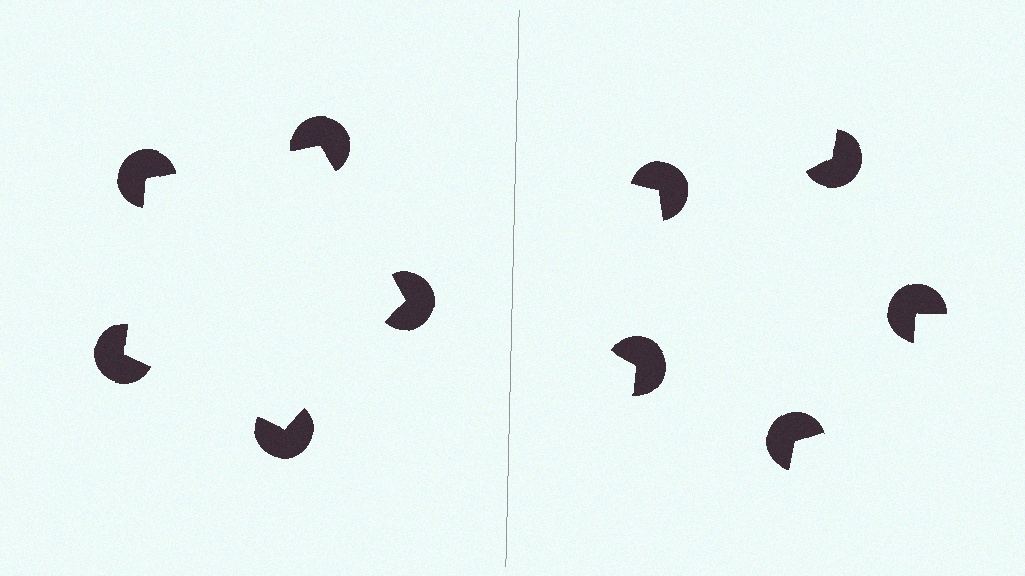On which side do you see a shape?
An illusory pentagon appears on the left side. On the right side the wedge cuts are rotated, so no coherent shape forms.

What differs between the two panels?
The pac-man discs are positioned identically on both sides; only the wedge orientations differ. On the left they align to a pentagon; on the right they are misaligned.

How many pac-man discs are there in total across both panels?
10 — 5 on each side.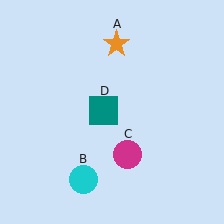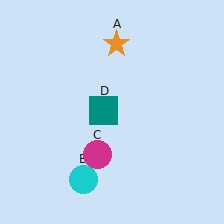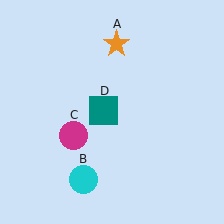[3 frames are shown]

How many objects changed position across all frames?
1 object changed position: magenta circle (object C).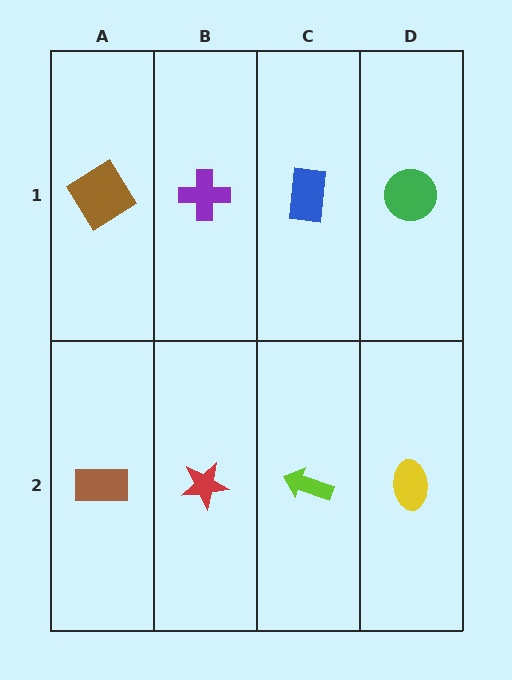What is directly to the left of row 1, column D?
A blue rectangle.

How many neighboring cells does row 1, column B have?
3.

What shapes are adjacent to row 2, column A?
A brown diamond (row 1, column A), a red star (row 2, column B).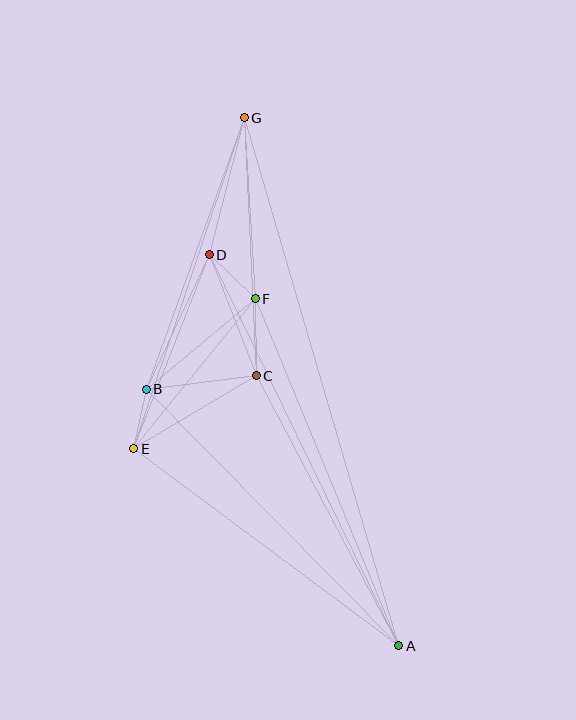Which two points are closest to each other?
Points B and E are closest to each other.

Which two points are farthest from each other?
Points A and G are farthest from each other.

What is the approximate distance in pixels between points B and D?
The distance between B and D is approximately 148 pixels.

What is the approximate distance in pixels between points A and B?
The distance between A and B is approximately 360 pixels.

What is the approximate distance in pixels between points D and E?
The distance between D and E is approximately 208 pixels.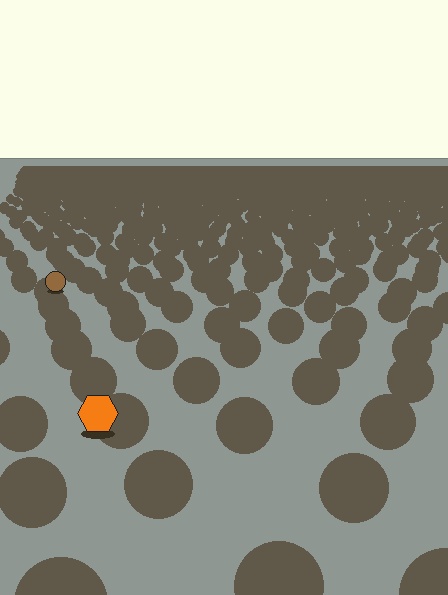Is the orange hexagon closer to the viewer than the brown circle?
Yes. The orange hexagon is closer — you can tell from the texture gradient: the ground texture is coarser near it.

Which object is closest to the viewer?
The orange hexagon is closest. The texture marks near it are larger and more spread out.